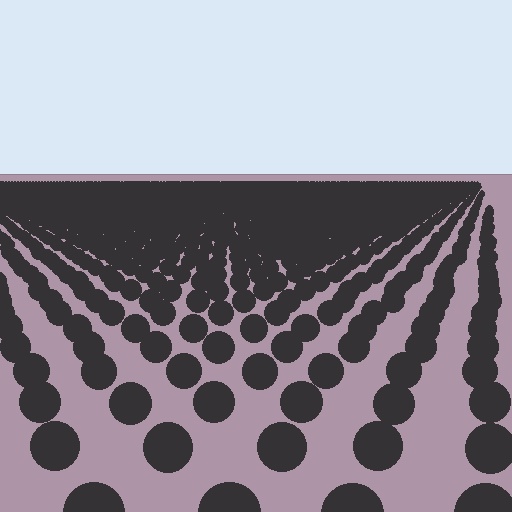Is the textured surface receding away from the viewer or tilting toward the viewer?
The surface is receding away from the viewer. Texture elements get smaller and denser toward the top.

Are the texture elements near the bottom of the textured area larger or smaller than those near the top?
Larger. Near the bottom, elements are closer to the viewer and appear at a bigger on-screen size.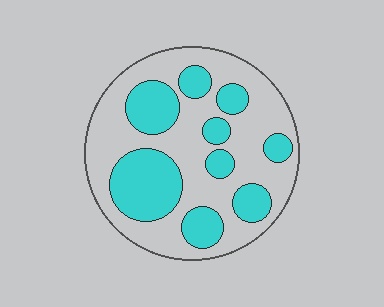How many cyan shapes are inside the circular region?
9.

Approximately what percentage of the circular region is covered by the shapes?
Approximately 35%.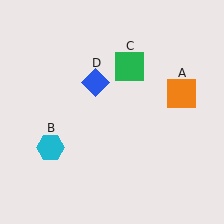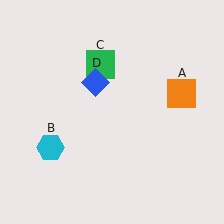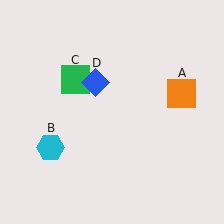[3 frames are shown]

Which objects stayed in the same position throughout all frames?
Orange square (object A) and cyan hexagon (object B) and blue diamond (object D) remained stationary.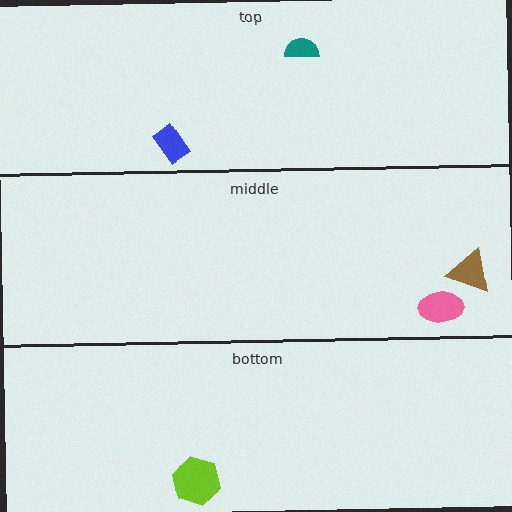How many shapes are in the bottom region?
1.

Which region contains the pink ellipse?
The middle region.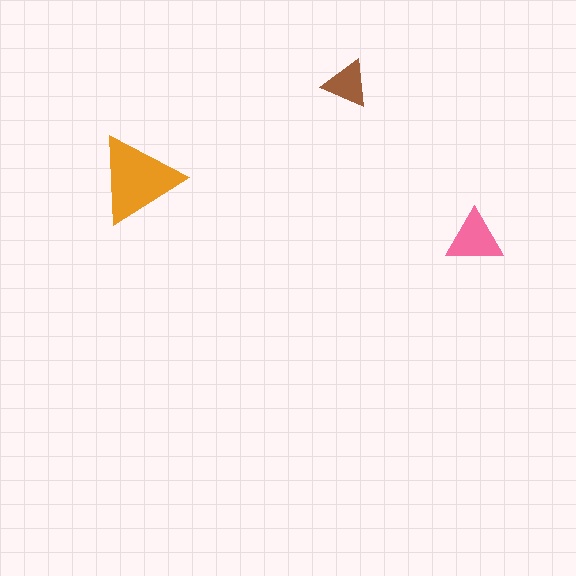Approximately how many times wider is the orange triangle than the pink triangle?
About 1.5 times wider.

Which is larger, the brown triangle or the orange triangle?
The orange one.